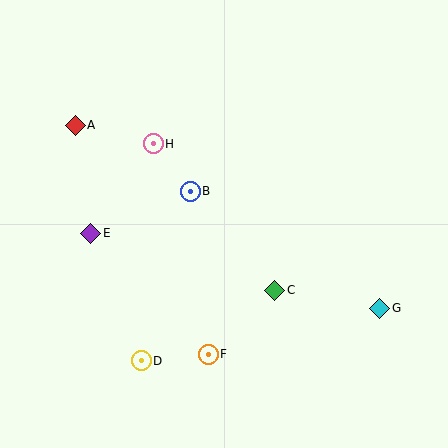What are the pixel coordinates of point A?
Point A is at (75, 125).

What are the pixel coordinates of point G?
Point G is at (380, 308).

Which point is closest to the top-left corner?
Point A is closest to the top-left corner.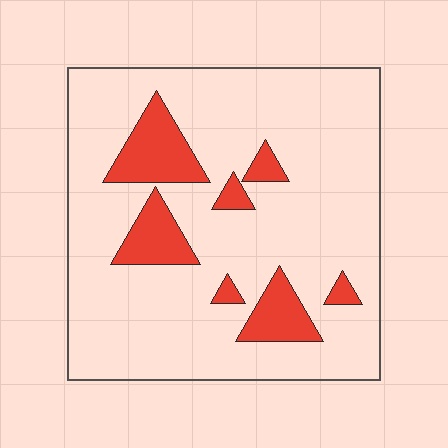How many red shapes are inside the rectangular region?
7.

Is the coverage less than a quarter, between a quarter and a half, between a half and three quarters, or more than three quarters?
Less than a quarter.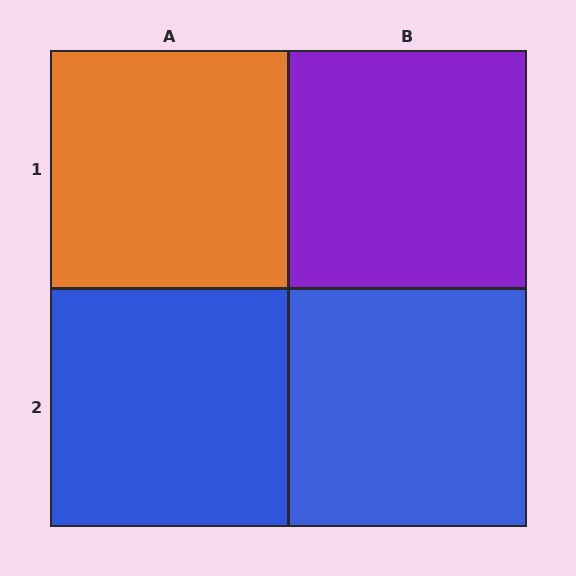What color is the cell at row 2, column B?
Blue.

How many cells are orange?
1 cell is orange.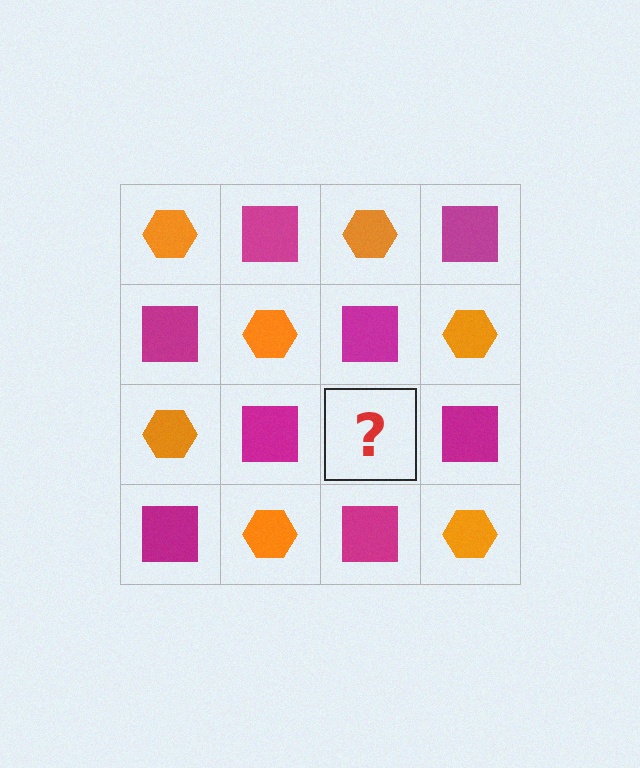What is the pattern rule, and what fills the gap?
The rule is that it alternates orange hexagon and magenta square in a checkerboard pattern. The gap should be filled with an orange hexagon.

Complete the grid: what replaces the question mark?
The question mark should be replaced with an orange hexagon.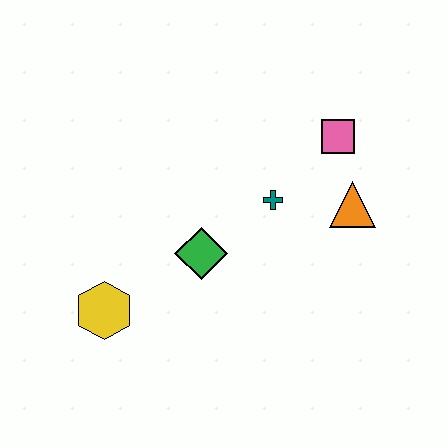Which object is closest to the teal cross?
The orange triangle is closest to the teal cross.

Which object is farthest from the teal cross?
The yellow hexagon is farthest from the teal cross.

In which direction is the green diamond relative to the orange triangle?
The green diamond is to the left of the orange triangle.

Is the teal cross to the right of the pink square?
No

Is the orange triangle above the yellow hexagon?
Yes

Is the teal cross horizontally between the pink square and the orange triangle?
No